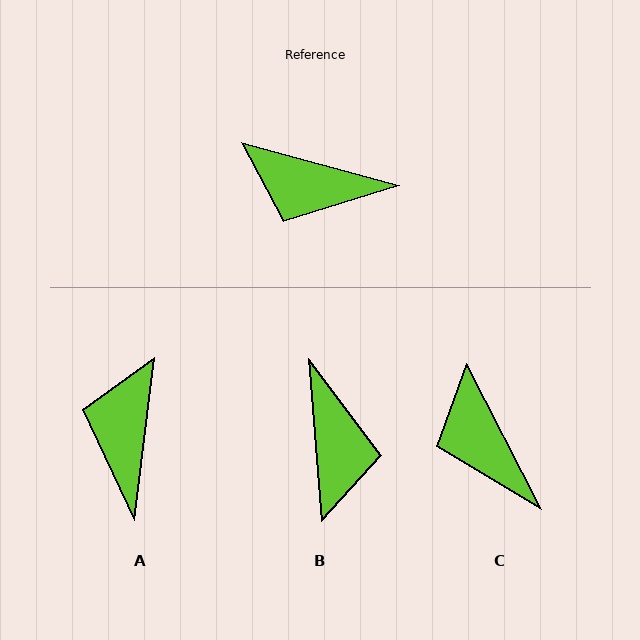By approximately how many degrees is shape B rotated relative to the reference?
Approximately 110 degrees counter-clockwise.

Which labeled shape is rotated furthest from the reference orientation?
B, about 110 degrees away.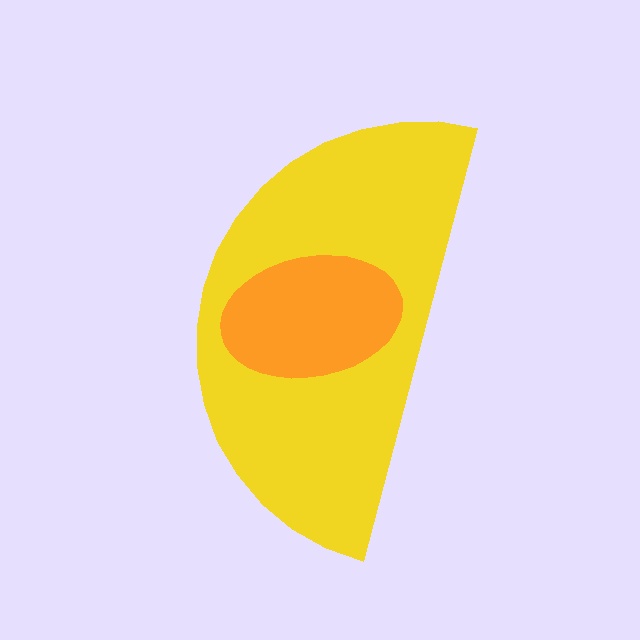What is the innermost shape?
The orange ellipse.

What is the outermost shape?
The yellow semicircle.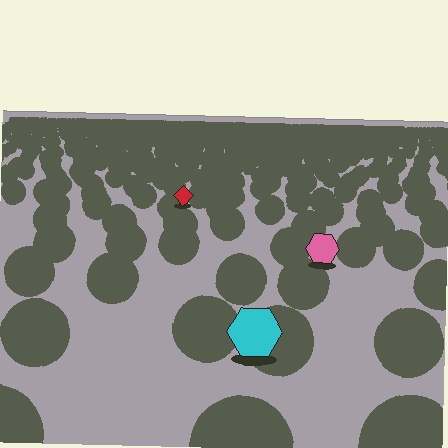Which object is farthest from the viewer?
The red diamond is farthest from the viewer. It appears smaller and the ground texture around it is denser.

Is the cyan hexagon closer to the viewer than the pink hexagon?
Yes. The cyan hexagon is closer — you can tell from the texture gradient: the ground texture is coarser near it.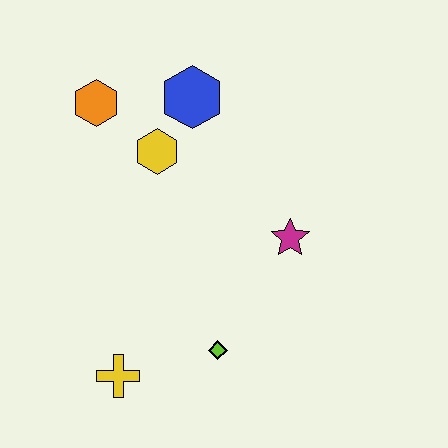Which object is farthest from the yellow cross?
The blue hexagon is farthest from the yellow cross.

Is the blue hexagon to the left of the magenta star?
Yes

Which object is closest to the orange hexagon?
The yellow hexagon is closest to the orange hexagon.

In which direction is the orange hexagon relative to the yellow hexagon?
The orange hexagon is to the left of the yellow hexagon.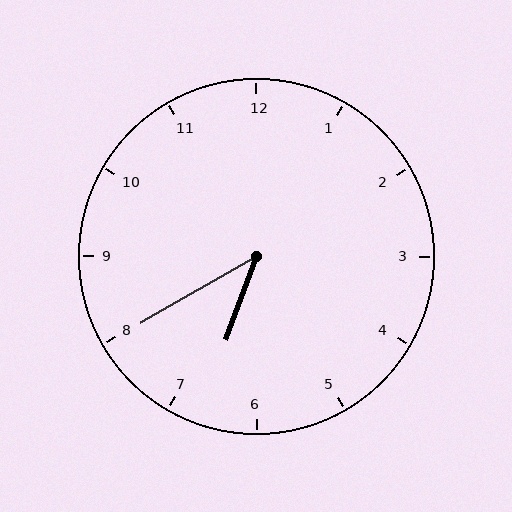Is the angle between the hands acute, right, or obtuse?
It is acute.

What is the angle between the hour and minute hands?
Approximately 40 degrees.